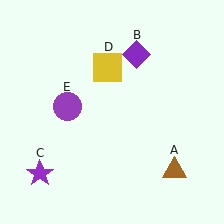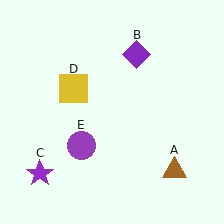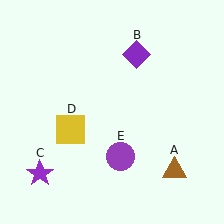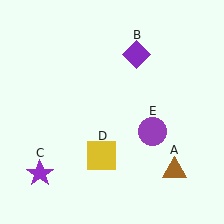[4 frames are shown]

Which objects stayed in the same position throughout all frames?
Brown triangle (object A) and purple diamond (object B) and purple star (object C) remained stationary.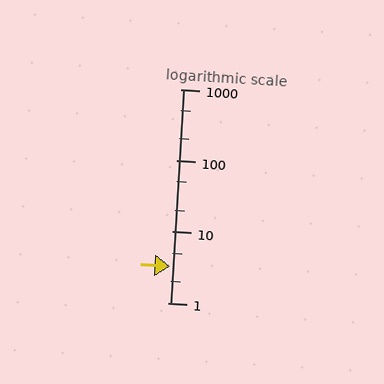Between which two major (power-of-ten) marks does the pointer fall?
The pointer is between 1 and 10.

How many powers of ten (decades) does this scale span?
The scale spans 3 decades, from 1 to 1000.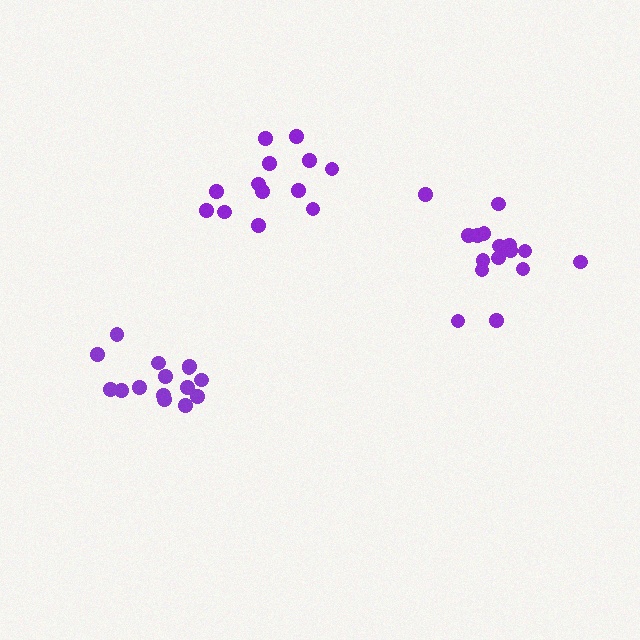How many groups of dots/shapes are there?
There are 3 groups.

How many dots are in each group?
Group 1: 13 dots, Group 2: 15 dots, Group 3: 16 dots (44 total).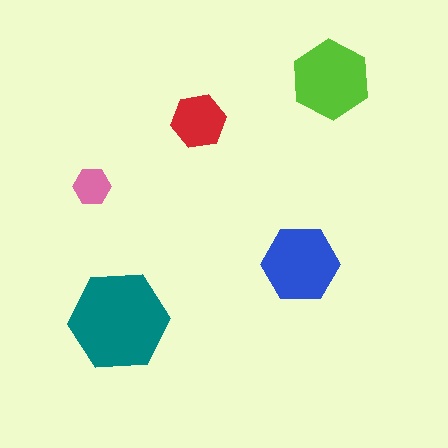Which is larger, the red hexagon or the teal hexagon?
The teal one.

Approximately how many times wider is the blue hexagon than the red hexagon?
About 1.5 times wider.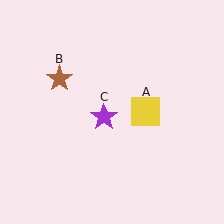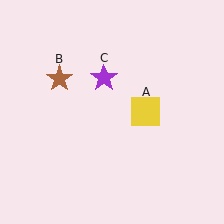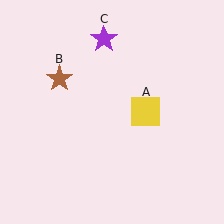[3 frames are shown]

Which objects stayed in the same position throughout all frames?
Yellow square (object A) and brown star (object B) remained stationary.